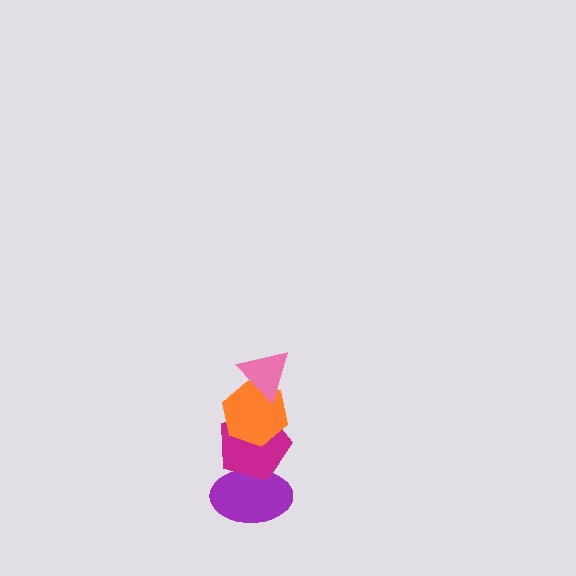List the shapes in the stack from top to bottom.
From top to bottom: the pink triangle, the orange hexagon, the magenta pentagon, the purple ellipse.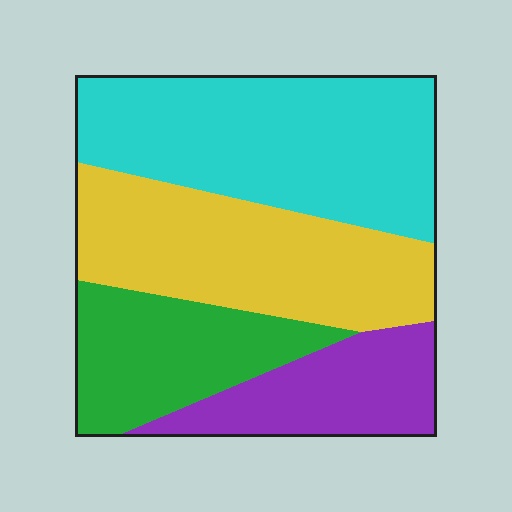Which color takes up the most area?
Cyan, at roughly 35%.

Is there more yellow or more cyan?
Cyan.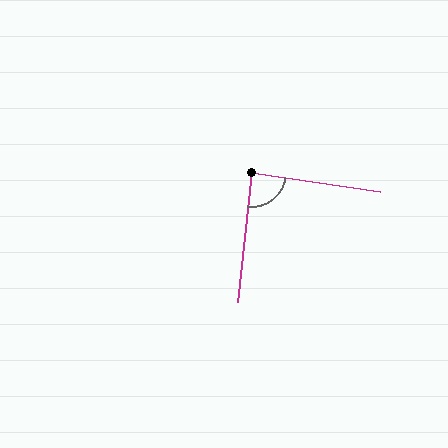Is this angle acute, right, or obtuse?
It is approximately a right angle.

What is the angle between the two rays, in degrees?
Approximately 88 degrees.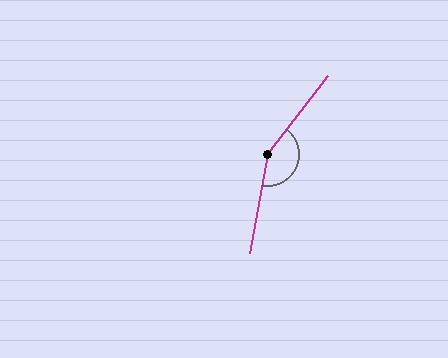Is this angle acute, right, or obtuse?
It is obtuse.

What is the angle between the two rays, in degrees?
Approximately 152 degrees.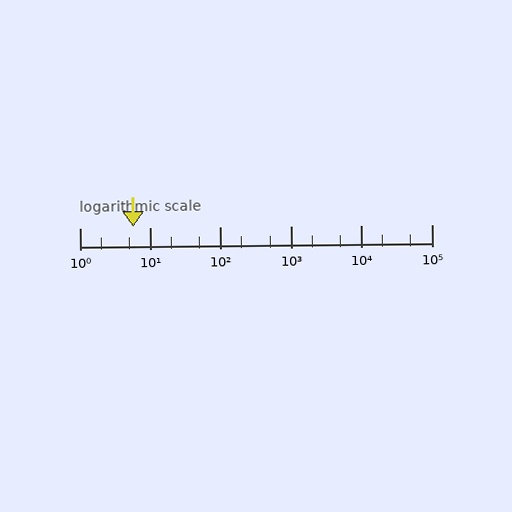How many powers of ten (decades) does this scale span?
The scale spans 5 decades, from 1 to 100000.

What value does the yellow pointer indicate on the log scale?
The pointer indicates approximately 5.8.